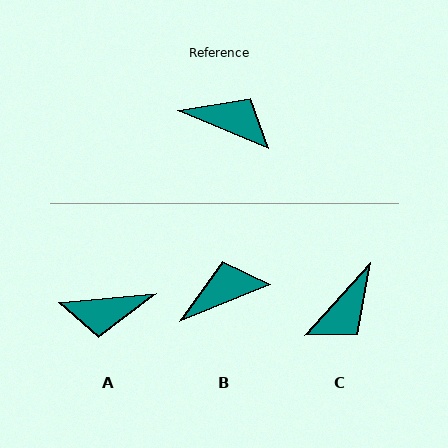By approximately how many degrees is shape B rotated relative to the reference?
Approximately 45 degrees counter-clockwise.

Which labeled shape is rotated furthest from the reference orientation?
A, about 152 degrees away.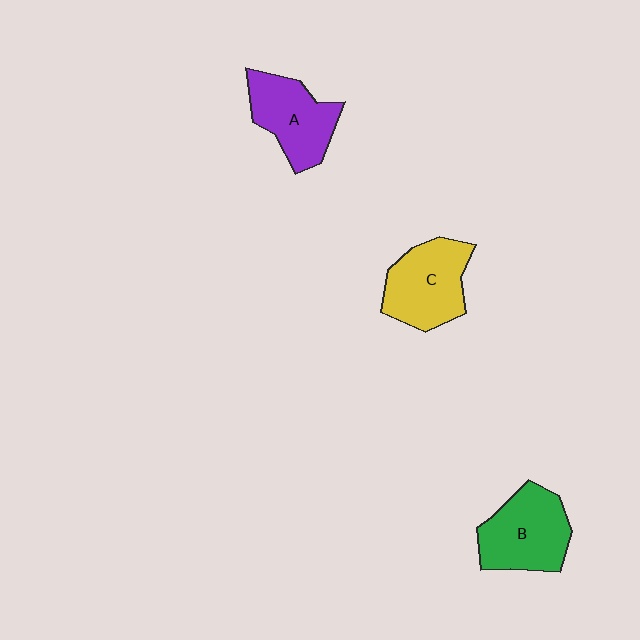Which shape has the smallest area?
Shape A (purple).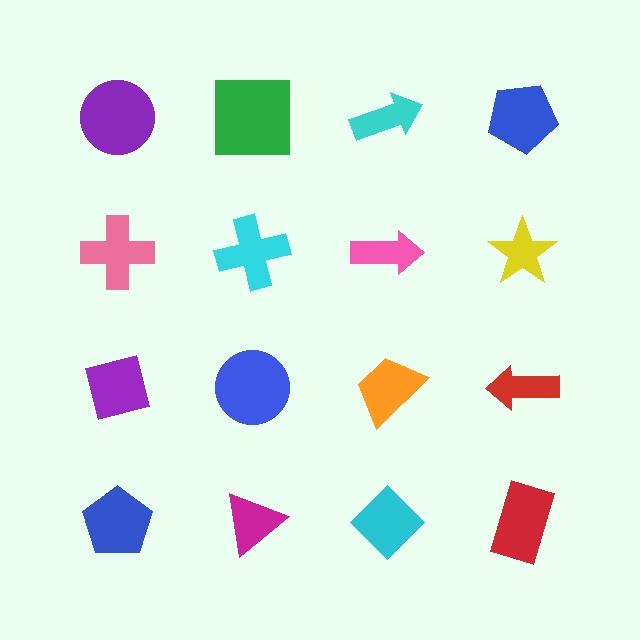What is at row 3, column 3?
An orange trapezoid.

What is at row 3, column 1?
A purple square.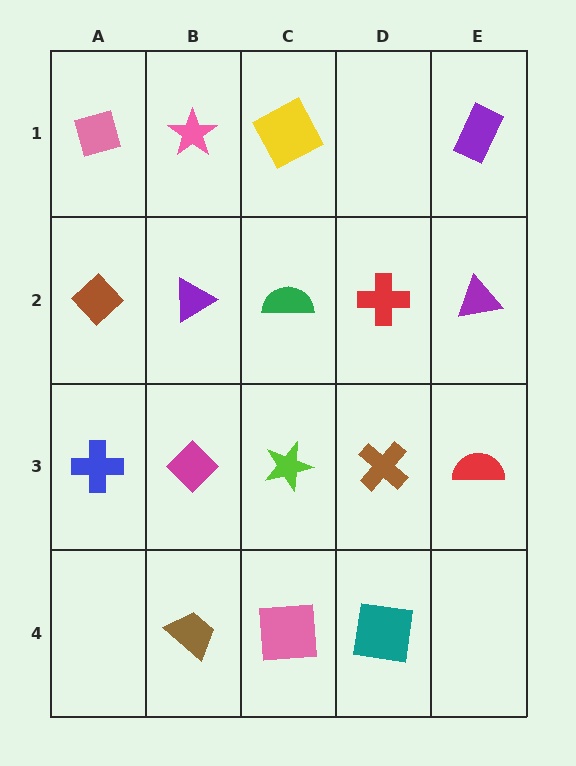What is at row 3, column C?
A lime star.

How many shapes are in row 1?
4 shapes.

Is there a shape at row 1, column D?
No, that cell is empty.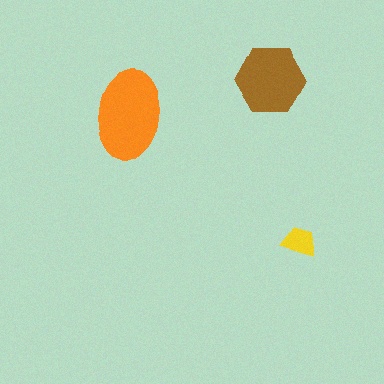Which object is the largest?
The orange ellipse.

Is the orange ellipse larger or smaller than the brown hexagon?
Larger.